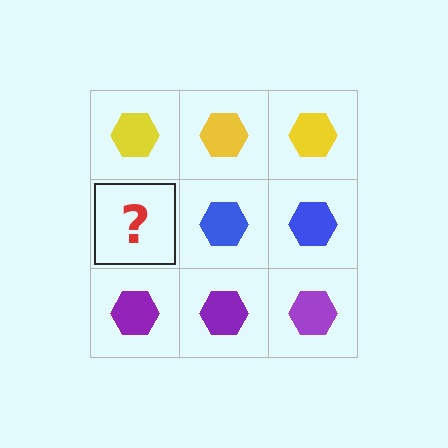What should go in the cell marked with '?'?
The missing cell should contain a blue hexagon.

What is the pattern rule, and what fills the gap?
The rule is that each row has a consistent color. The gap should be filled with a blue hexagon.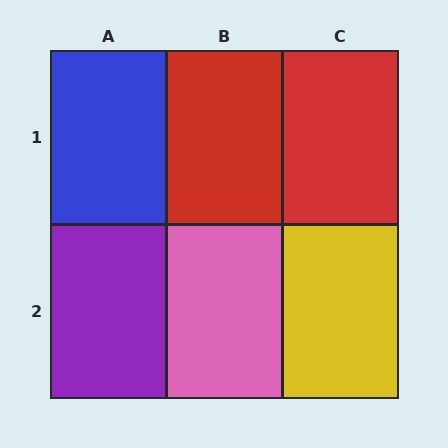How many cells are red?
2 cells are red.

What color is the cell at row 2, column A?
Purple.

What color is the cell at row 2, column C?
Yellow.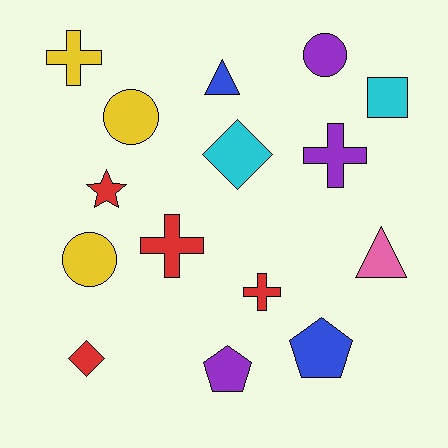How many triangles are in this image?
There are 2 triangles.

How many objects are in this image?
There are 15 objects.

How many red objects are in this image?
There are 4 red objects.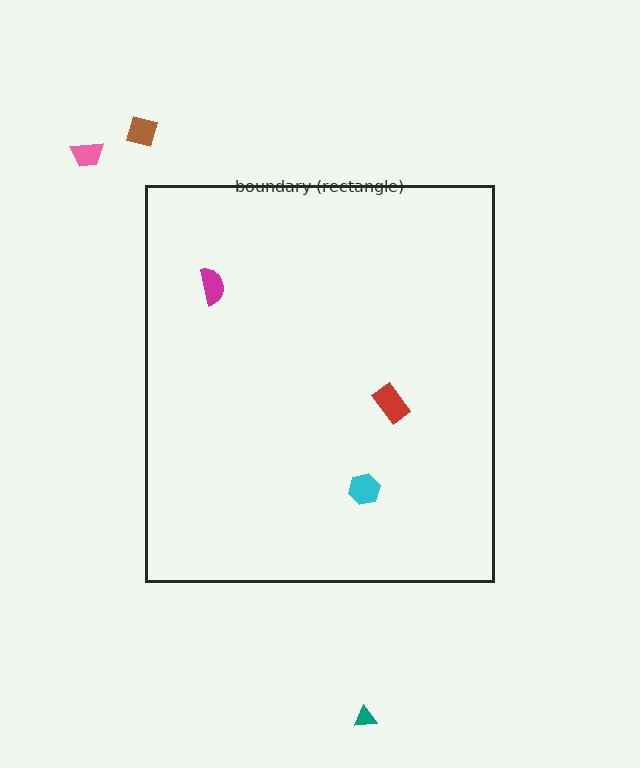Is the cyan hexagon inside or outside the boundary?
Inside.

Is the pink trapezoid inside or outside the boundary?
Outside.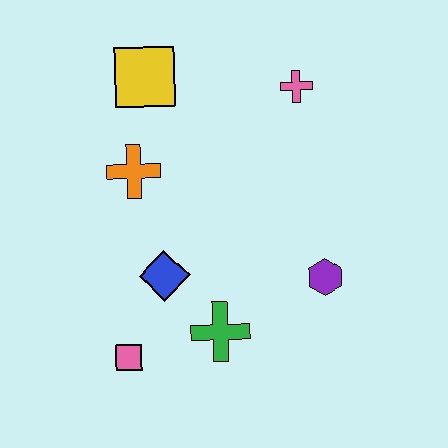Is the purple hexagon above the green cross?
Yes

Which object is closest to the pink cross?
The yellow square is closest to the pink cross.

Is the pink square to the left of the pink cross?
Yes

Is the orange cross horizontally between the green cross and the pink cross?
No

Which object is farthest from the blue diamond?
The pink cross is farthest from the blue diamond.